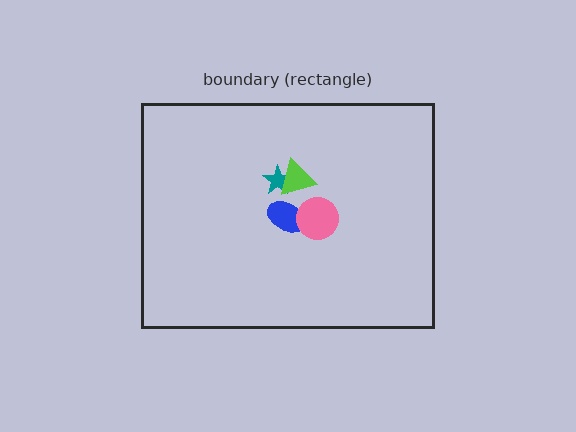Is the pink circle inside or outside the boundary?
Inside.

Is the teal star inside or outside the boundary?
Inside.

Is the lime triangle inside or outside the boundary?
Inside.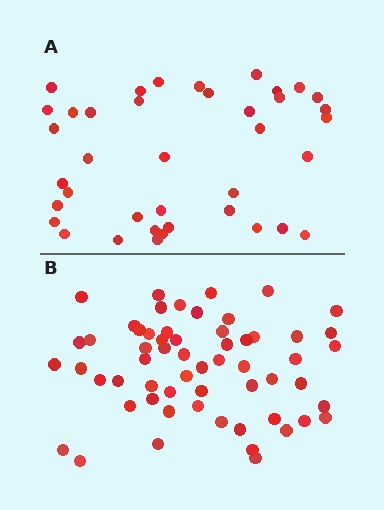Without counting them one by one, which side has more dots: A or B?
Region B (the bottom region) has more dots.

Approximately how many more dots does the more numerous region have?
Region B has approximately 20 more dots than region A.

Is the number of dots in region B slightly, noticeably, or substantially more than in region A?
Region B has substantially more. The ratio is roughly 1.5 to 1.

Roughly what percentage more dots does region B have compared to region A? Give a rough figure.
About 50% more.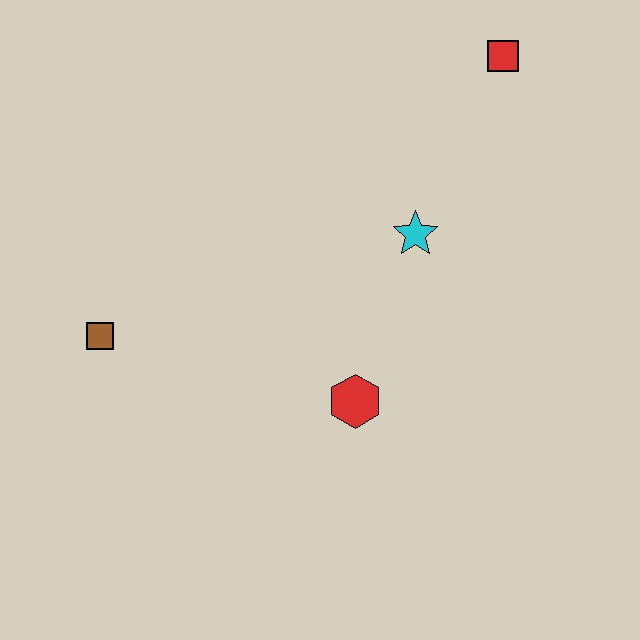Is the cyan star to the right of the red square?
No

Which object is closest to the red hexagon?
The cyan star is closest to the red hexagon.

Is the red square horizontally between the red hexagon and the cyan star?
No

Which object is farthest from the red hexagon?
The red square is farthest from the red hexagon.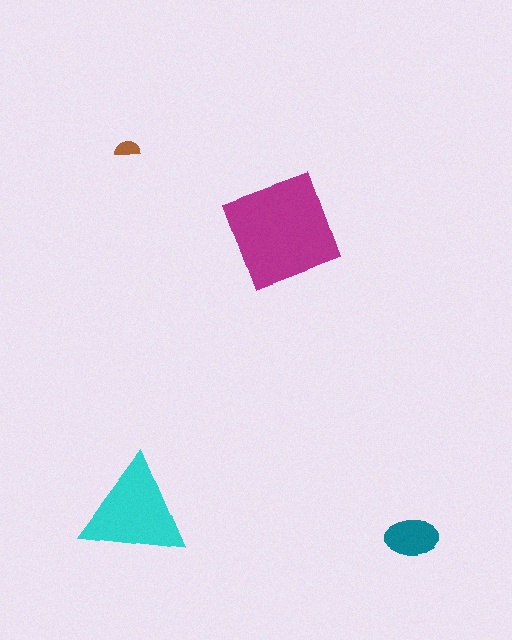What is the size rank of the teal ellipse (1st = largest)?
3rd.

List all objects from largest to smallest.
The magenta diamond, the cyan triangle, the teal ellipse, the brown semicircle.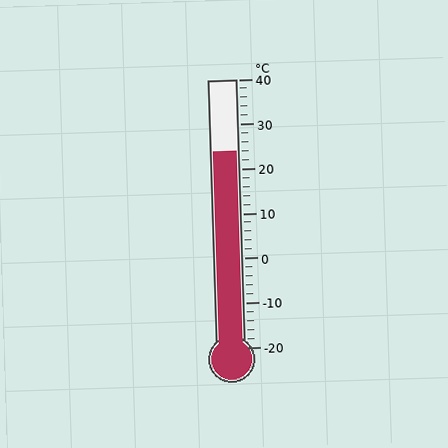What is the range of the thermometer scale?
The thermometer scale ranges from -20°C to 40°C.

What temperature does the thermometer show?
The thermometer shows approximately 24°C.